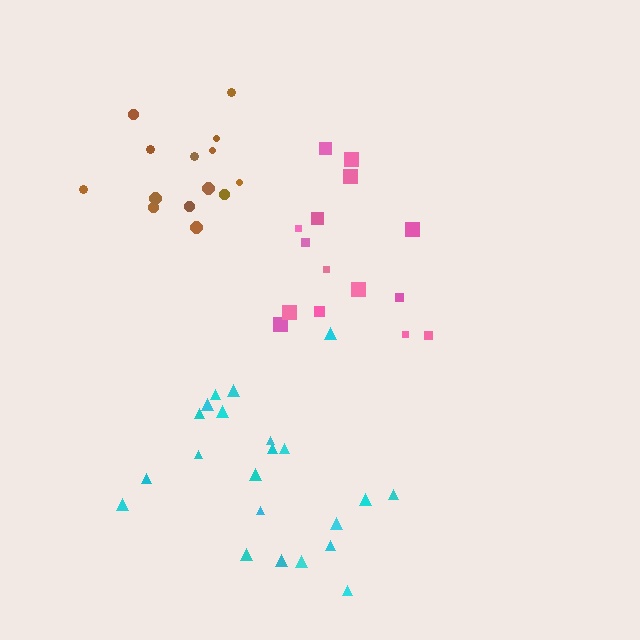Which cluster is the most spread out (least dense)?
Pink.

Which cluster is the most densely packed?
Brown.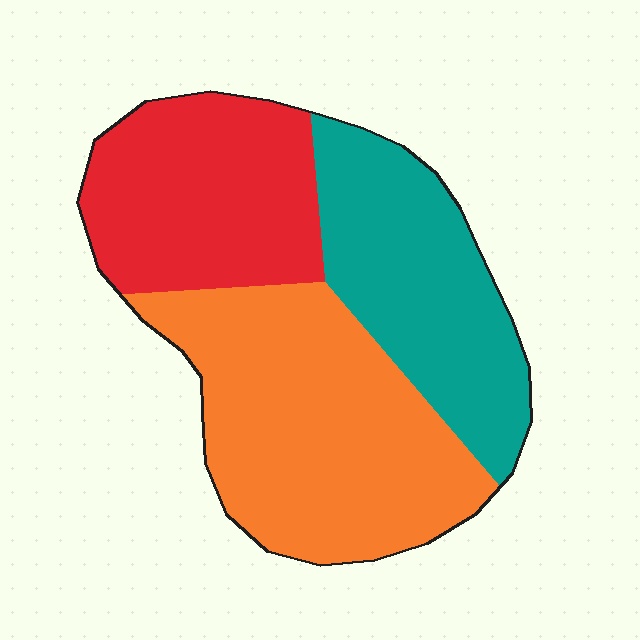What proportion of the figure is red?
Red takes up about one quarter (1/4) of the figure.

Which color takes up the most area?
Orange, at roughly 40%.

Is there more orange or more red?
Orange.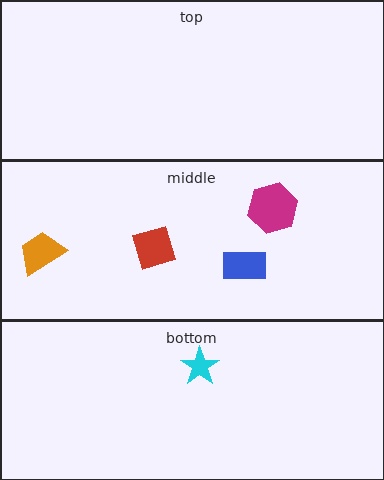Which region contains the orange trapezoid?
The middle region.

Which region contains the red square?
The middle region.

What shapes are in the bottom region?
The cyan star.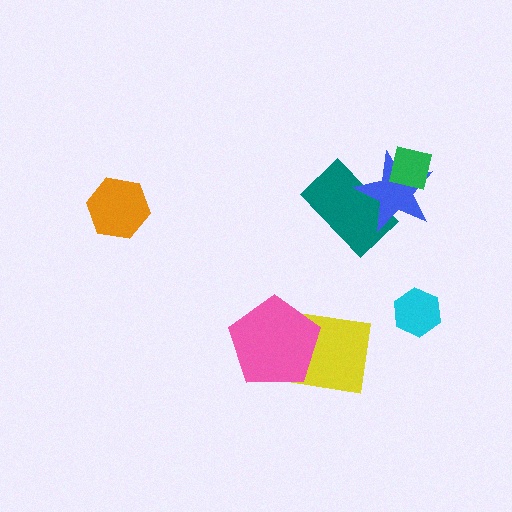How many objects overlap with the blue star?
2 objects overlap with the blue star.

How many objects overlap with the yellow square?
1 object overlaps with the yellow square.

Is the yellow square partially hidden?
Yes, it is partially covered by another shape.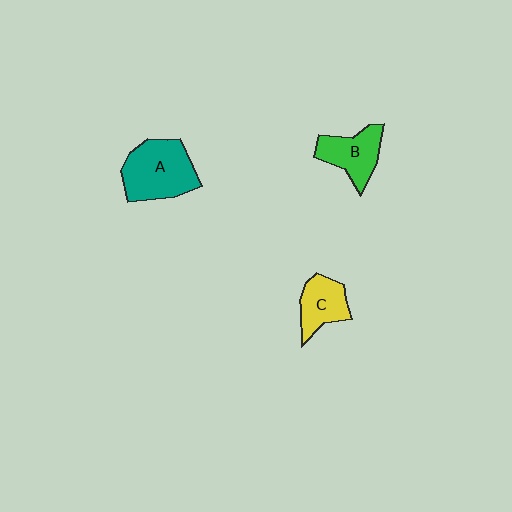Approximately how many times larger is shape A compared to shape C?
Approximately 1.7 times.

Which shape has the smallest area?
Shape C (yellow).